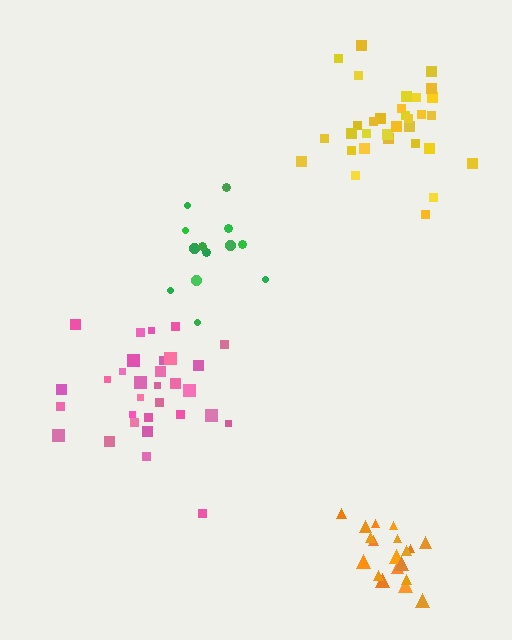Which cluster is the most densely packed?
Orange.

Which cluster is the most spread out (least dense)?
Green.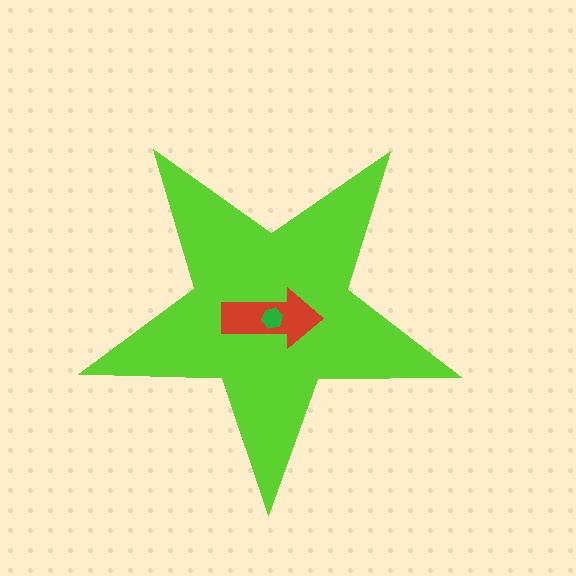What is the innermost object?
The green hexagon.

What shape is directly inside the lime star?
The red arrow.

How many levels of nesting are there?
3.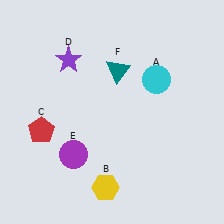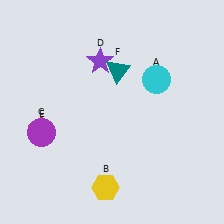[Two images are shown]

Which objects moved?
The objects that moved are: the purple star (D), the purple circle (E).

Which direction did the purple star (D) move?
The purple star (D) moved right.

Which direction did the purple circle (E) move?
The purple circle (E) moved left.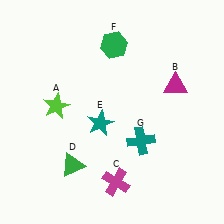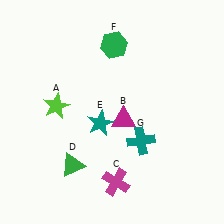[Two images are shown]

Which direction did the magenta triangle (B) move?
The magenta triangle (B) moved left.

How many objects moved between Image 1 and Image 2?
1 object moved between the two images.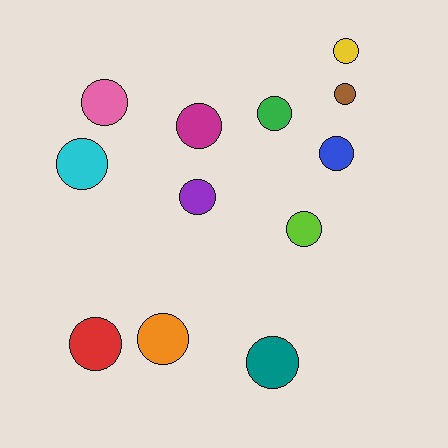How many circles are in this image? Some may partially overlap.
There are 12 circles.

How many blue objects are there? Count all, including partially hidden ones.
There is 1 blue object.